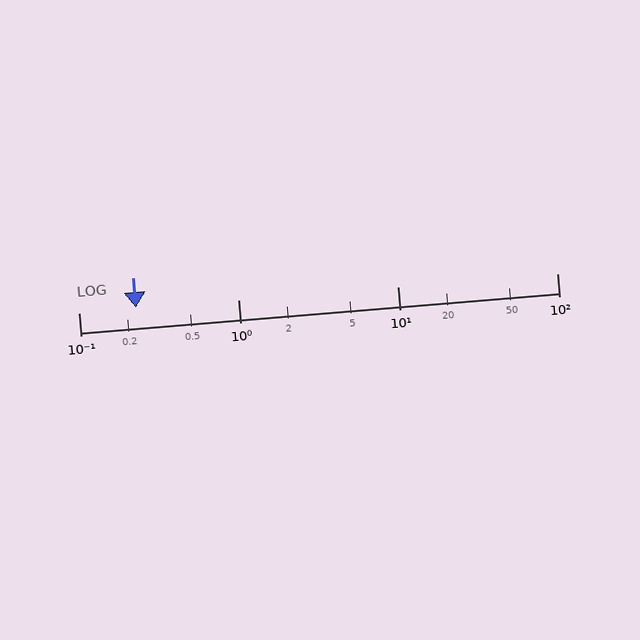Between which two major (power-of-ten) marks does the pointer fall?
The pointer is between 0.1 and 1.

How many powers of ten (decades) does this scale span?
The scale spans 3 decades, from 0.1 to 100.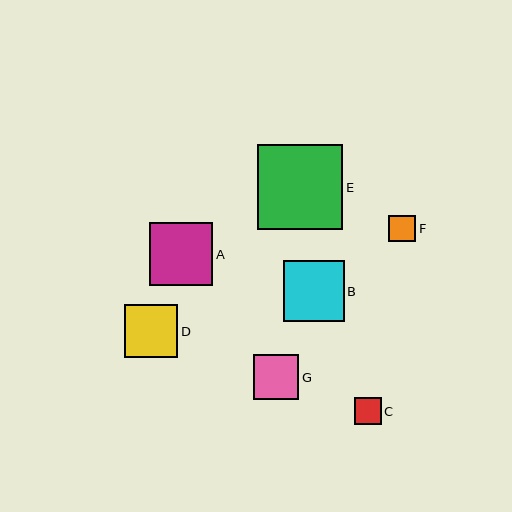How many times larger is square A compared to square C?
Square A is approximately 2.4 times the size of square C.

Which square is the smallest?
Square F is the smallest with a size of approximately 27 pixels.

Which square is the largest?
Square E is the largest with a size of approximately 85 pixels.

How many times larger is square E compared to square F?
Square E is approximately 3.2 times the size of square F.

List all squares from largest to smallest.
From largest to smallest: E, A, B, D, G, C, F.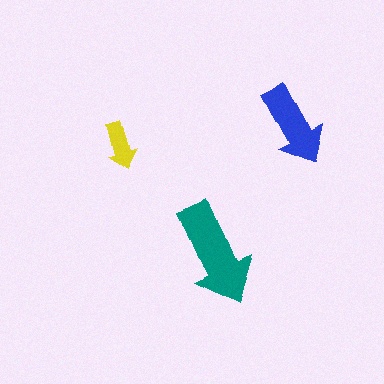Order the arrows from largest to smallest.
the teal one, the blue one, the yellow one.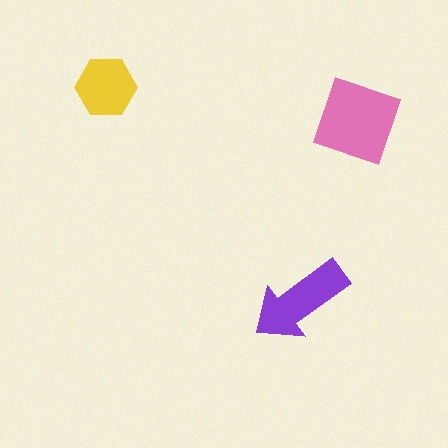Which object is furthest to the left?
The yellow hexagon is leftmost.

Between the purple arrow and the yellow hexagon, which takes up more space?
The purple arrow.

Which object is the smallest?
The yellow hexagon.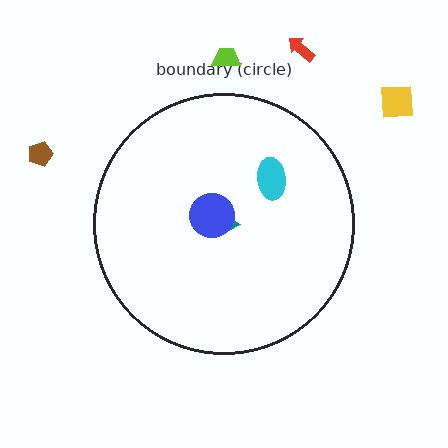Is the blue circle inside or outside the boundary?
Inside.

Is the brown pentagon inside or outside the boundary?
Outside.